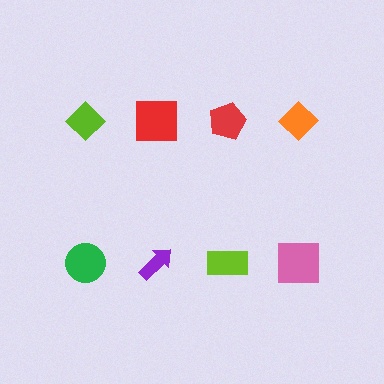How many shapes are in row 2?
4 shapes.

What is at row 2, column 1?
A green circle.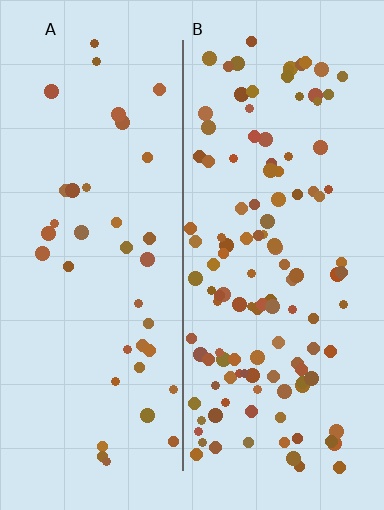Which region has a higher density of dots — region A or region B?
B (the right).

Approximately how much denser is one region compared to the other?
Approximately 3.1× — region B over region A.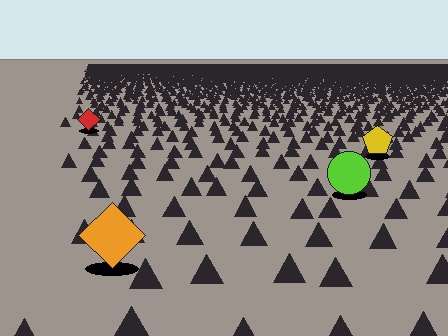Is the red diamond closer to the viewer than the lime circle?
No. The lime circle is closer — you can tell from the texture gradient: the ground texture is coarser near it.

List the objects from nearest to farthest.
From nearest to farthest: the orange diamond, the lime circle, the yellow pentagon, the red diamond.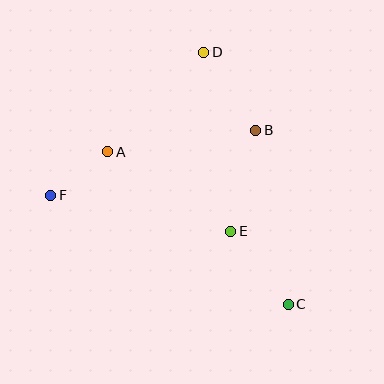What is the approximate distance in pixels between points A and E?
The distance between A and E is approximately 147 pixels.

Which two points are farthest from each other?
Points C and D are farthest from each other.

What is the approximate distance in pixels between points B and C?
The distance between B and C is approximately 177 pixels.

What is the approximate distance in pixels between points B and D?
The distance between B and D is approximately 94 pixels.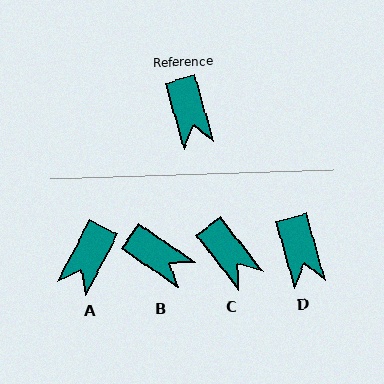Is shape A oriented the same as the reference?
No, it is off by about 43 degrees.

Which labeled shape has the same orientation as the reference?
D.